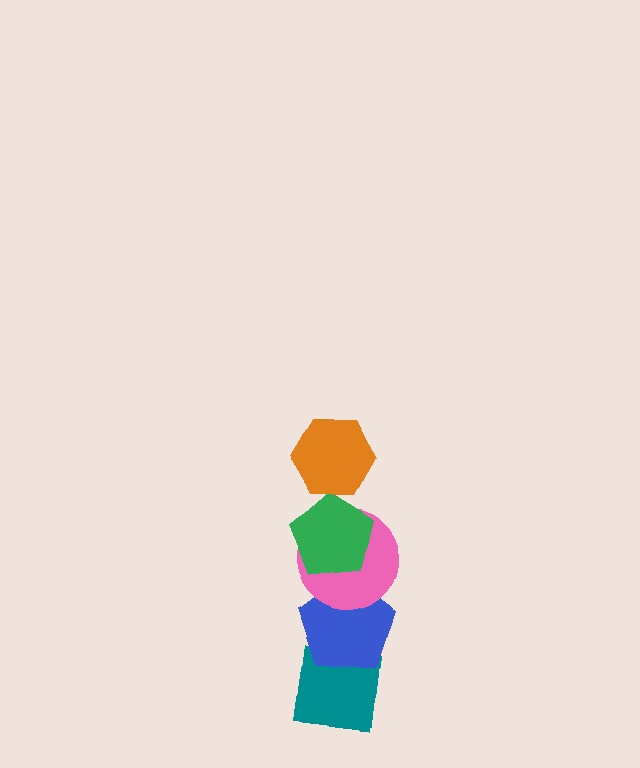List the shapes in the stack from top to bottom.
From top to bottom: the orange hexagon, the green pentagon, the pink circle, the blue pentagon, the teal square.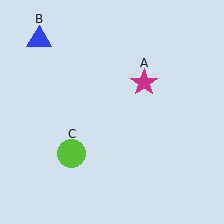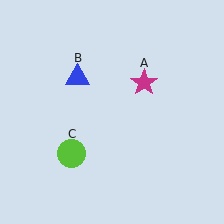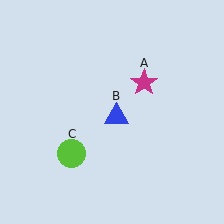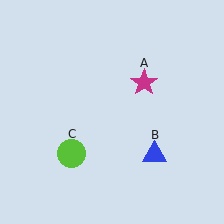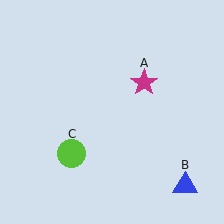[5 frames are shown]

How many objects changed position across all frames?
1 object changed position: blue triangle (object B).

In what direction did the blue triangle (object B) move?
The blue triangle (object B) moved down and to the right.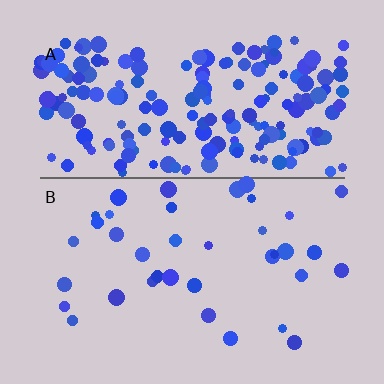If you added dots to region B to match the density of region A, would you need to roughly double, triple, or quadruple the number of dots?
Approximately quadruple.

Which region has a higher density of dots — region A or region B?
A (the top).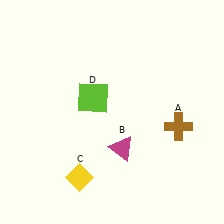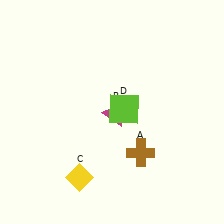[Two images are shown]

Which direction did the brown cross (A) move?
The brown cross (A) moved left.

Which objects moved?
The objects that moved are: the brown cross (A), the magenta triangle (B), the lime square (D).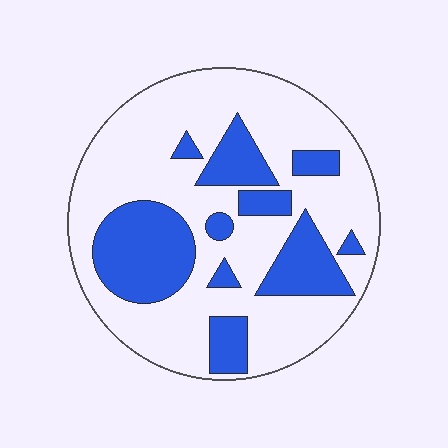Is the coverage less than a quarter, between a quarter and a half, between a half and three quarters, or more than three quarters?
Between a quarter and a half.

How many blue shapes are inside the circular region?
10.